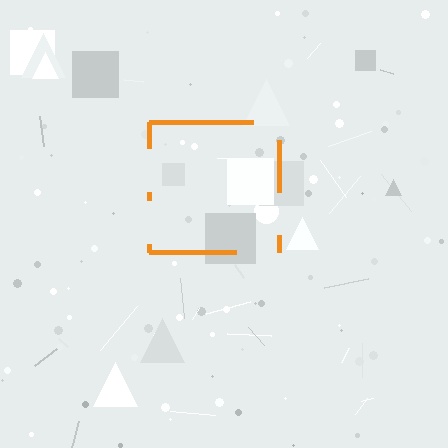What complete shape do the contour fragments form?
The contour fragments form a square.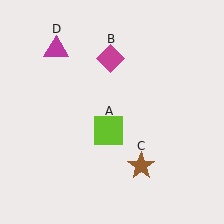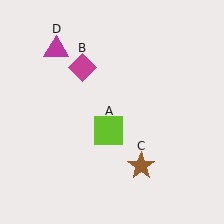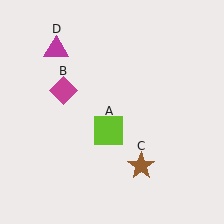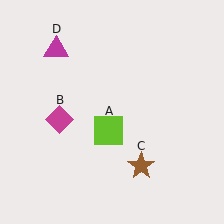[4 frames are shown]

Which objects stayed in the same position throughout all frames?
Lime square (object A) and brown star (object C) and magenta triangle (object D) remained stationary.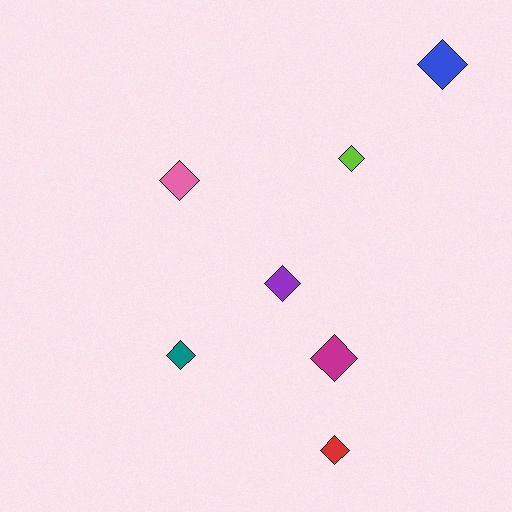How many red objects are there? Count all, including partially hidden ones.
There is 1 red object.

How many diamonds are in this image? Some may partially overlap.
There are 7 diamonds.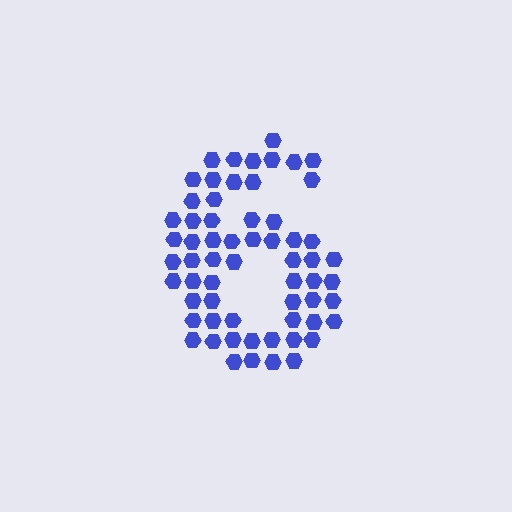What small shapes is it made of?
It is made of small hexagons.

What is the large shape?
The large shape is the digit 6.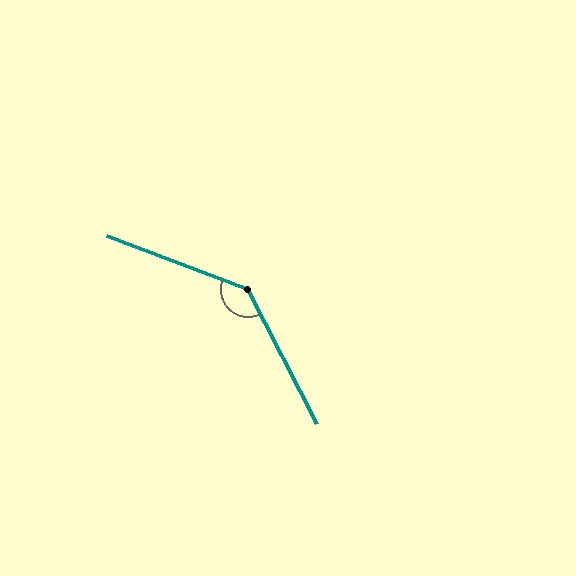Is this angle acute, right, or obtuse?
It is obtuse.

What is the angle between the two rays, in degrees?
Approximately 138 degrees.